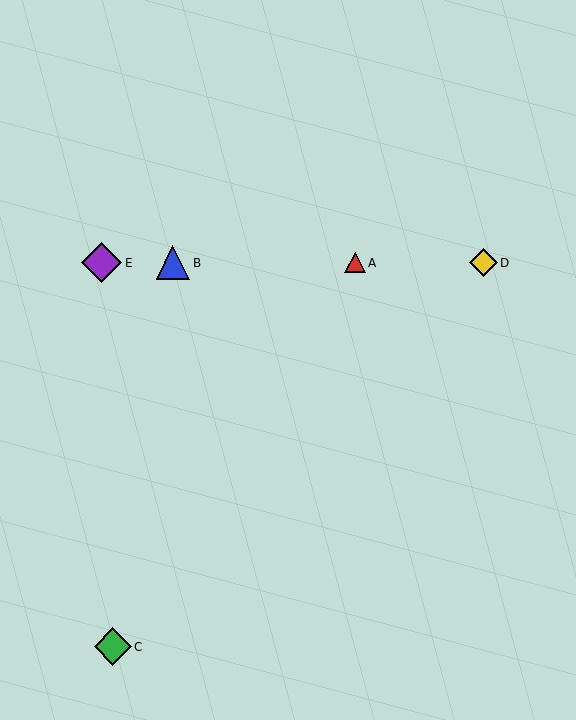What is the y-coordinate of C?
Object C is at y≈647.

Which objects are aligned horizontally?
Objects A, B, D, E are aligned horizontally.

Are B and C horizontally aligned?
No, B is at y≈263 and C is at y≈647.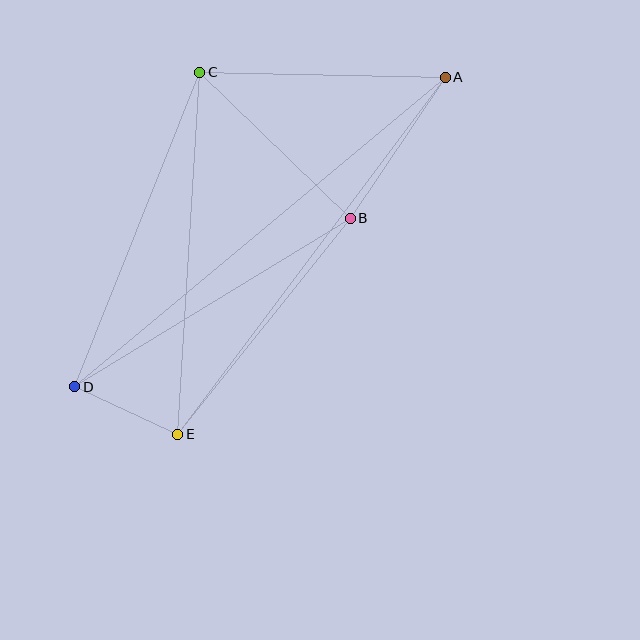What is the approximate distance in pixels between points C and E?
The distance between C and E is approximately 363 pixels.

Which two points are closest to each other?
Points D and E are closest to each other.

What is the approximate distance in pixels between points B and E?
The distance between B and E is approximately 276 pixels.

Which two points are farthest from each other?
Points A and D are farthest from each other.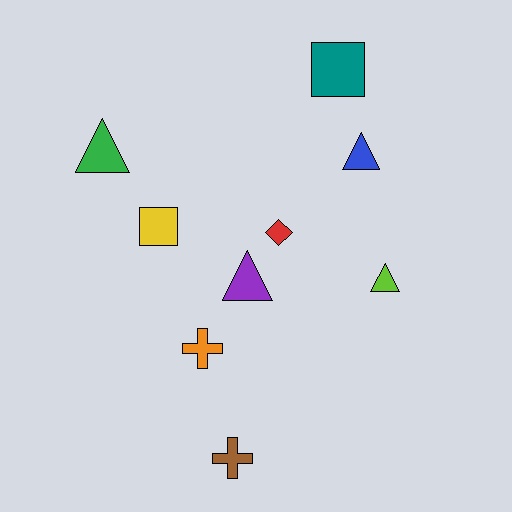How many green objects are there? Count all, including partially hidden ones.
There is 1 green object.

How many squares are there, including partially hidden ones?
There are 2 squares.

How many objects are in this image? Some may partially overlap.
There are 9 objects.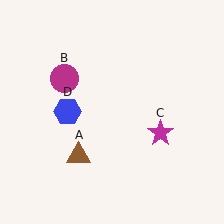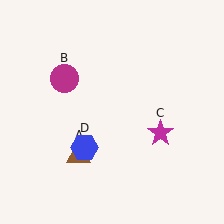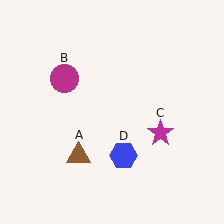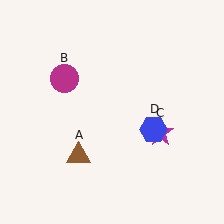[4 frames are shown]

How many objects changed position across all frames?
1 object changed position: blue hexagon (object D).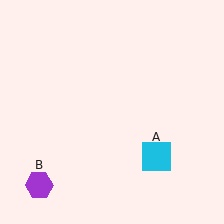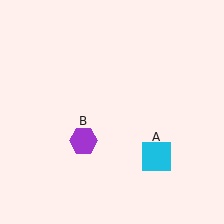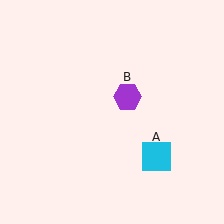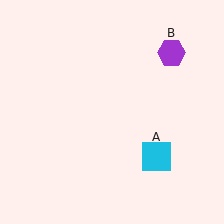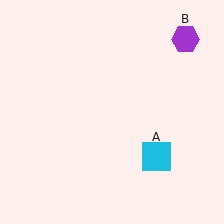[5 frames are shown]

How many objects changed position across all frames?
1 object changed position: purple hexagon (object B).